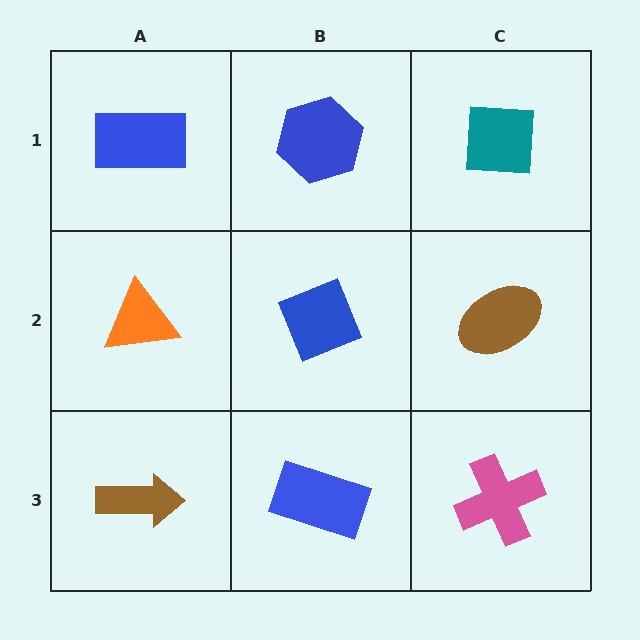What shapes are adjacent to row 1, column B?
A blue diamond (row 2, column B), a blue rectangle (row 1, column A), a teal square (row 1, column C).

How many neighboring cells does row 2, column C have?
3.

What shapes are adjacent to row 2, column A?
A blue rectangle (row 1, column A), a brown arrow (row 3, column A), a blue diamond (row 2, column B).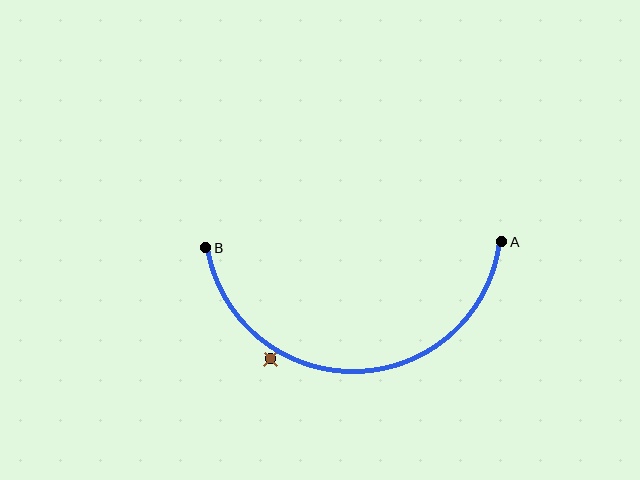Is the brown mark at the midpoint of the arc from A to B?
No — the brown mark does not lie on the arc at all. It sits slightly outside the curve.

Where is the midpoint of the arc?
The arc midpoint is the point on the curve farthest from the straight line joining A and B. It sits below that line.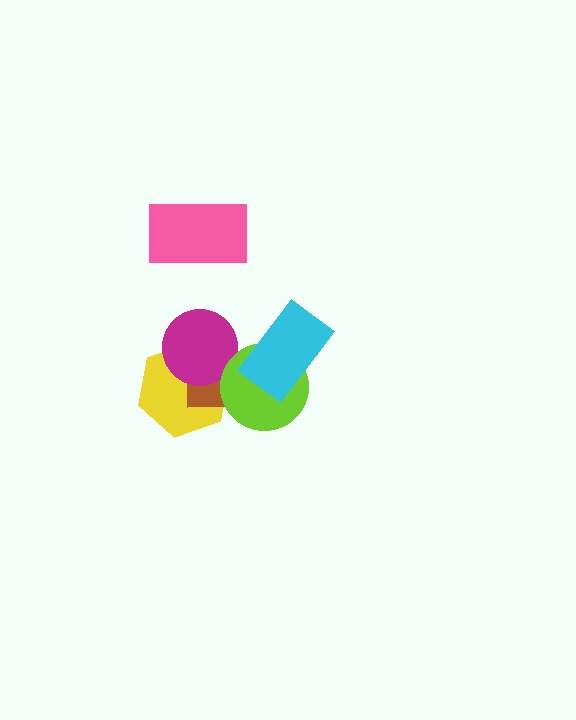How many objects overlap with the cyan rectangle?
1 object overlaps with the cyan rectangle.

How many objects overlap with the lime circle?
3 objects overlap with the lime circle.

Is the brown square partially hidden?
Yes, it is partially covered by another shape.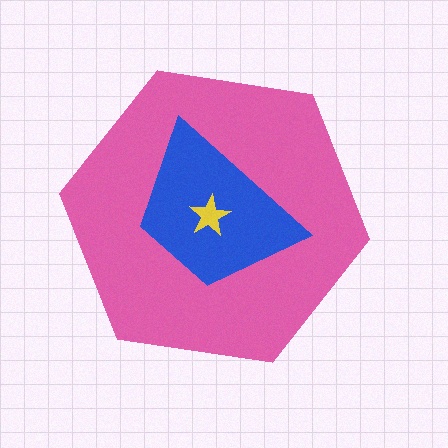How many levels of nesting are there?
3.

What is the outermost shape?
The pink hexagon.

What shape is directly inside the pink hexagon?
The blue trapezoid.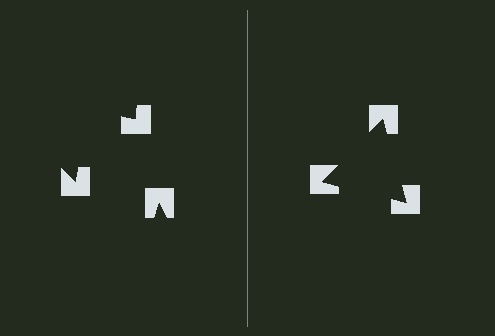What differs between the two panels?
The notched squares are positioned identically on both sides; only the wedge orientations differ. On the right they align to a triangle; on the left they are misaligned.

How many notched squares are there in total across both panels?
6 — 3 on each side.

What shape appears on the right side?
An illusory triangle.